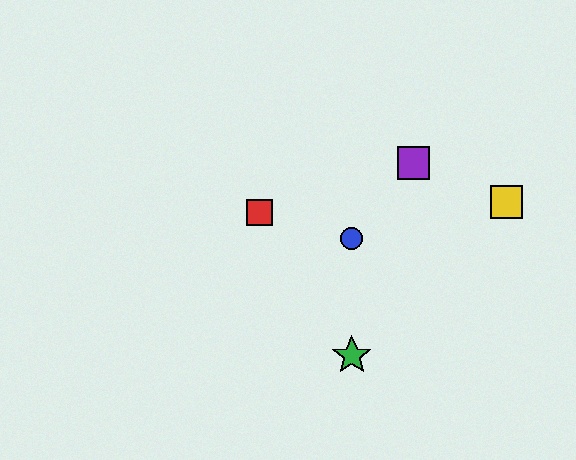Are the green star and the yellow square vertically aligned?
No, the green star is at x≈352 and the yellow square is at x≈506.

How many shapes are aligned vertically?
2 shapes (the blue circle, the green star) are aligned vertically.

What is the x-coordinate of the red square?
The red square is at x≈260.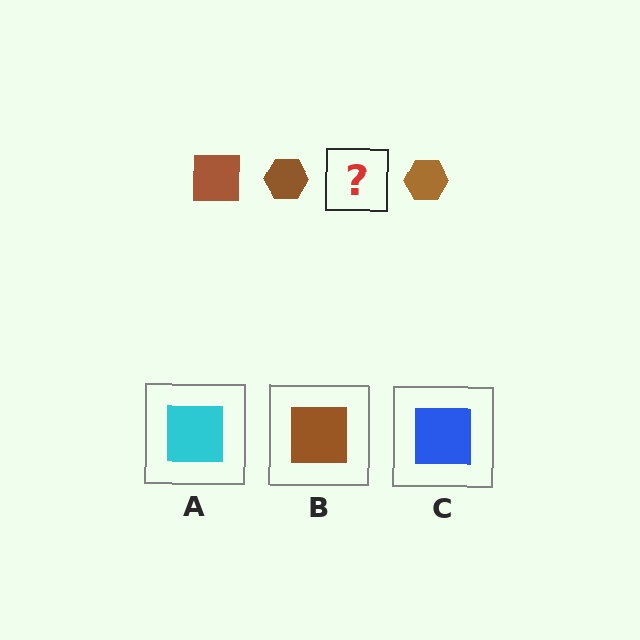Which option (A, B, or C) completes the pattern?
B.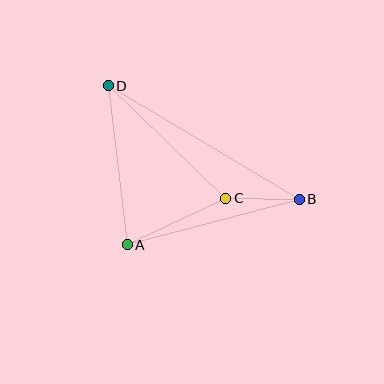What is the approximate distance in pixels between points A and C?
The distance between A and C is approximately 109 pixels.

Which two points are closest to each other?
Points B and C are closest to each other.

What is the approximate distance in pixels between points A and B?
The distance between A and B is approximately 178 pixels.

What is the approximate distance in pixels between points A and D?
The distance between A and D is approximately 160 pixels.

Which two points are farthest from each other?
Points B and D are farthest from each other.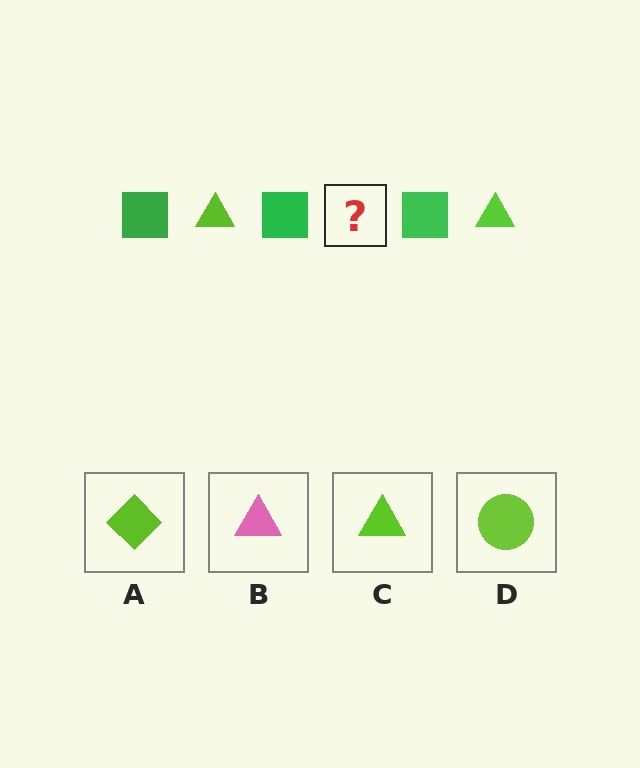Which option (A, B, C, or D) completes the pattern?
C.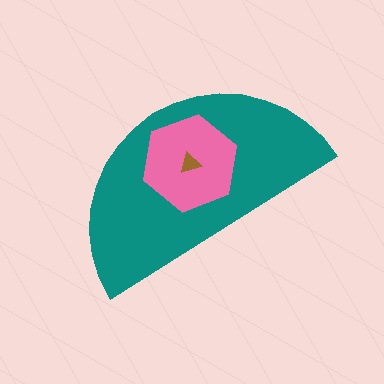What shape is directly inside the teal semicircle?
The pink hexagon.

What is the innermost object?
The brown triangle.